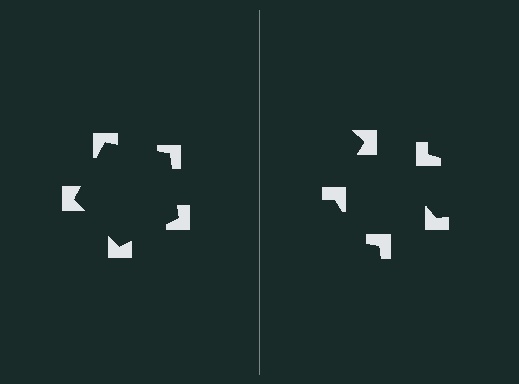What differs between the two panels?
The notched squares are positioned identically on both sides; only the wedge orientations differ. On the left they align to a pentagon; on the right they are misaligned.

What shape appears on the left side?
An illusory pentagon.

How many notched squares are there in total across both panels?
10 — 5 on each side.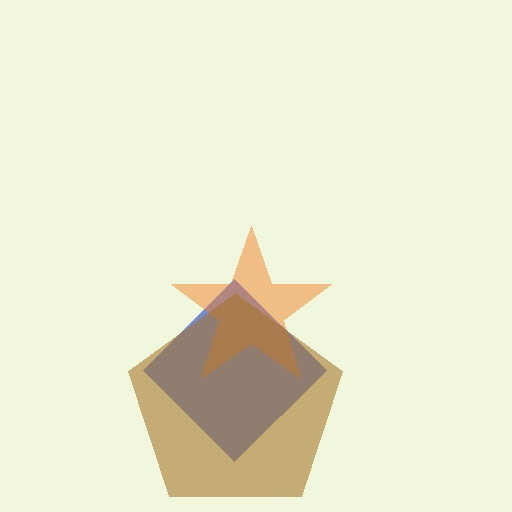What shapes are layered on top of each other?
The layered shapes are: a blue diamond, an orange star, a brown pentagon.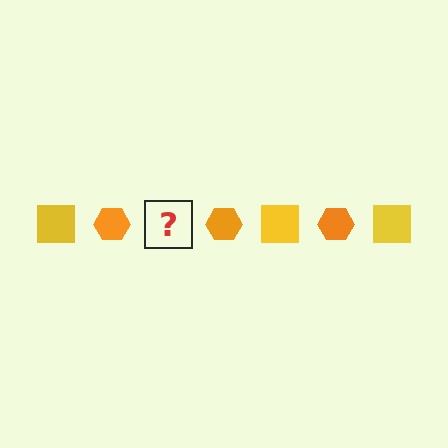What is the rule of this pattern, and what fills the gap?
The rule is that the pattern alternates between yellow square and orange hexagon. The gap should be filled with a yellow square.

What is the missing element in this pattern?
The missing element is a yellow square.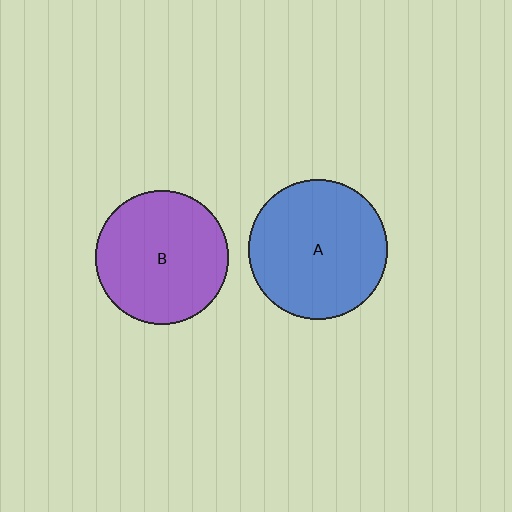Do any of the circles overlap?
No, none of the circles overlap.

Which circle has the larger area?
Circle A (blue).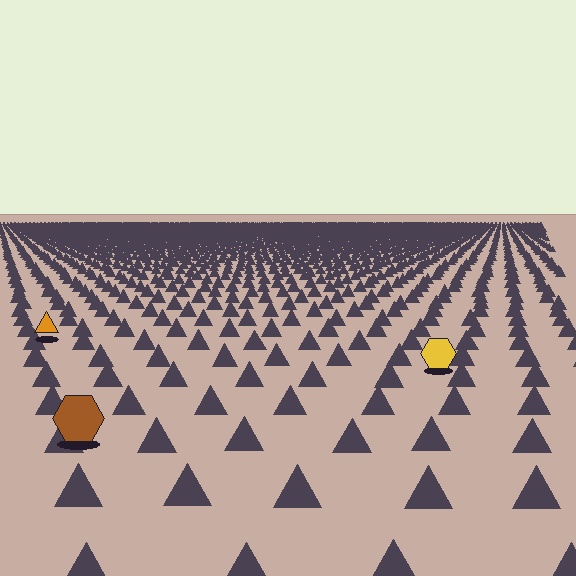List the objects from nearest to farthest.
From nearest to farthest: the brown hexagon, the yellow hexagon, the orange triangle.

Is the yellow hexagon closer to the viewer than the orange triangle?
Yes. The yellow hexagon is closer — you can tell from the texture gradient: the ground texture is coarser near it.